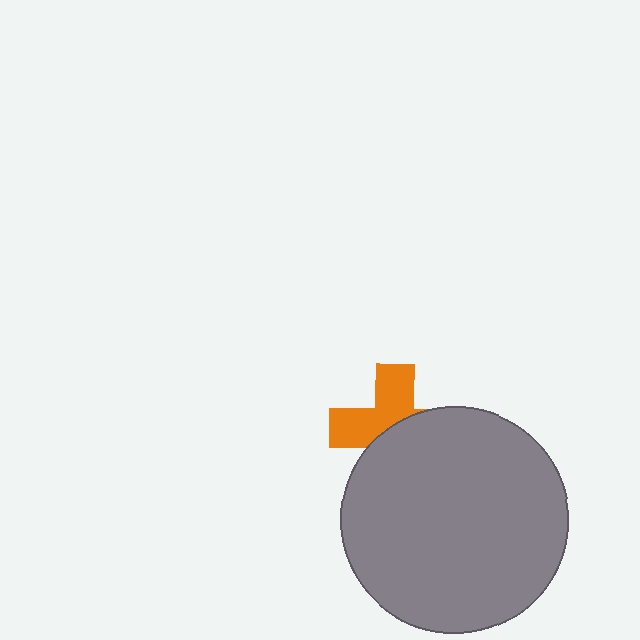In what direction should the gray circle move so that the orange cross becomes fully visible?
The gray circle should move down. That is the shortest direction to clear the overlap and leave the orange cross fully visible.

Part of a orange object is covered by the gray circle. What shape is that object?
It is a cross.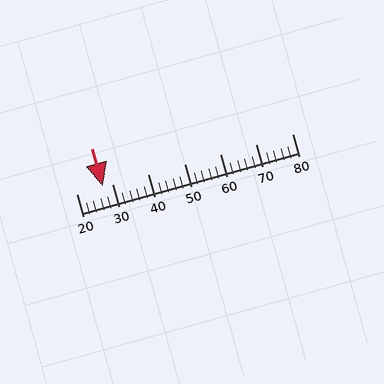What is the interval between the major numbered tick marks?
The major tick marks are spaced 10 units apart.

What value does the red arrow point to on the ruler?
The red arrow points to approximately 27.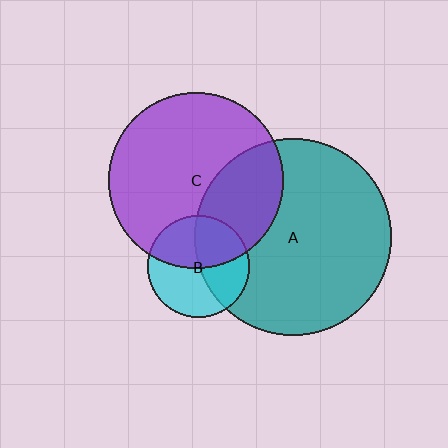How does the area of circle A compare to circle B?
Approximately 3.7 times.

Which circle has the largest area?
Circle A (teal).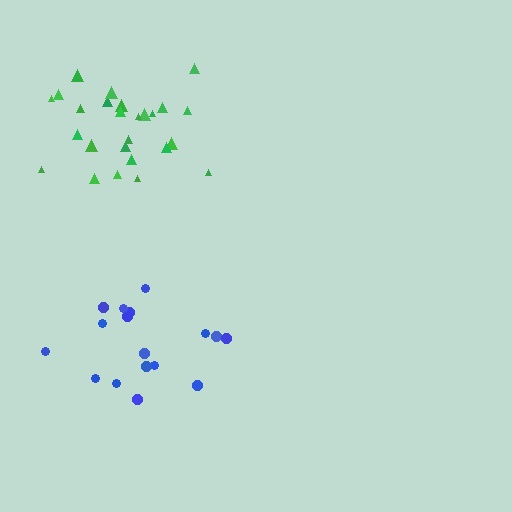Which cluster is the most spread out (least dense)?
Blue.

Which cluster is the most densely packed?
Green.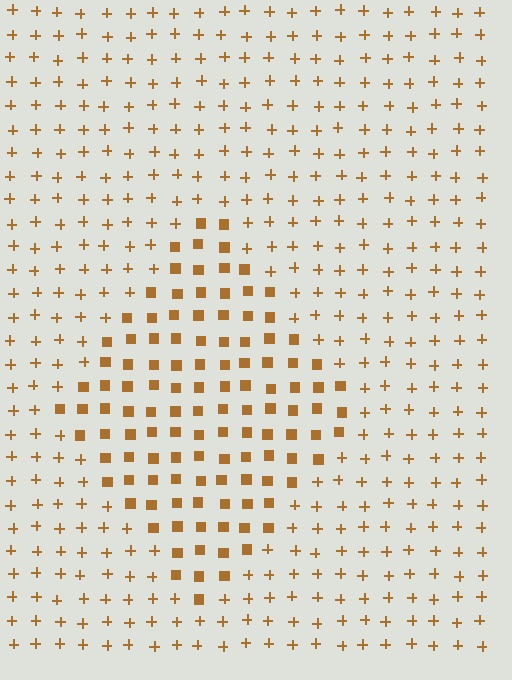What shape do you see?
I see a diamond.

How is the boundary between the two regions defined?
The boundary is defined by a change in element shape: squares inside vs. plus signs outside. All elements share the same color and spacing.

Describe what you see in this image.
The image is filled with small brown elements arranged in a uniform grid. A diamond-shaped region contains squares, while the surrounding area contains plus signs. The boundary is defined purely by the change in element shape.